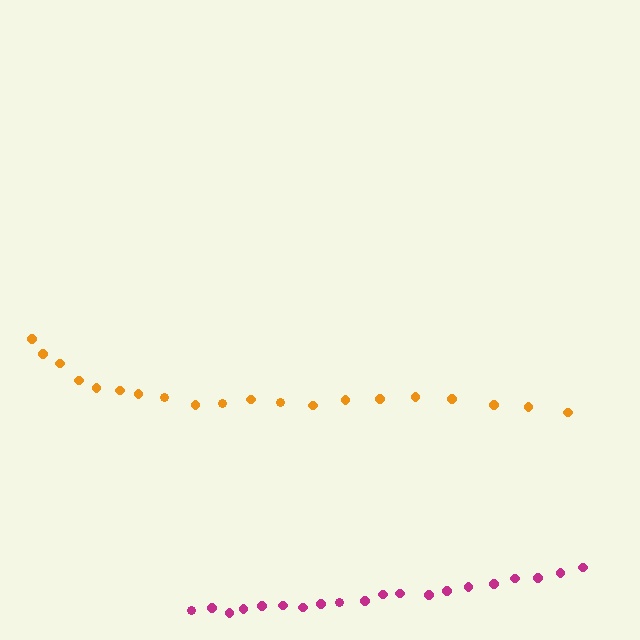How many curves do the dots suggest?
There are 2 distinct paths.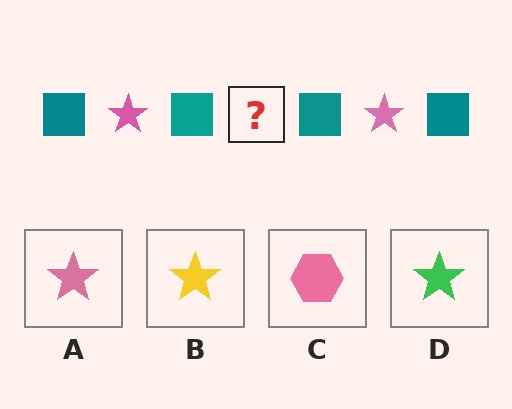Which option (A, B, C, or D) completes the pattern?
A.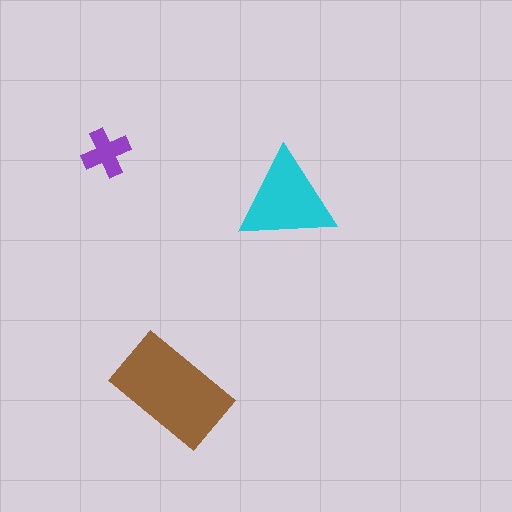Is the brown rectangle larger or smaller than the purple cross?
Larger.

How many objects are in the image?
There are 3 objects in the image.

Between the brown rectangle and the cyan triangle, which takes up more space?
The brown rectangle.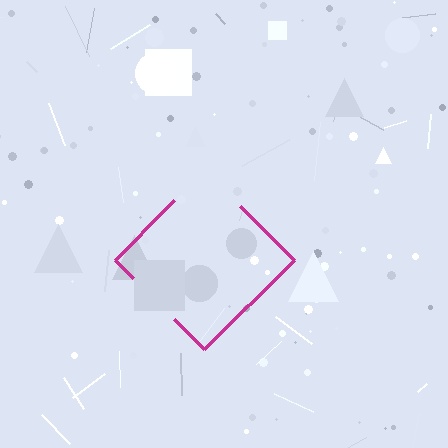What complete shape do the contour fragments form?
The contour fragments form a diamond.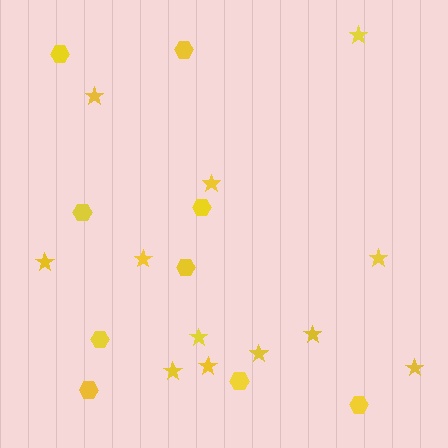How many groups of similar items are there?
There are 2 groups: one group of stars (12) and one group of hexagons (9).